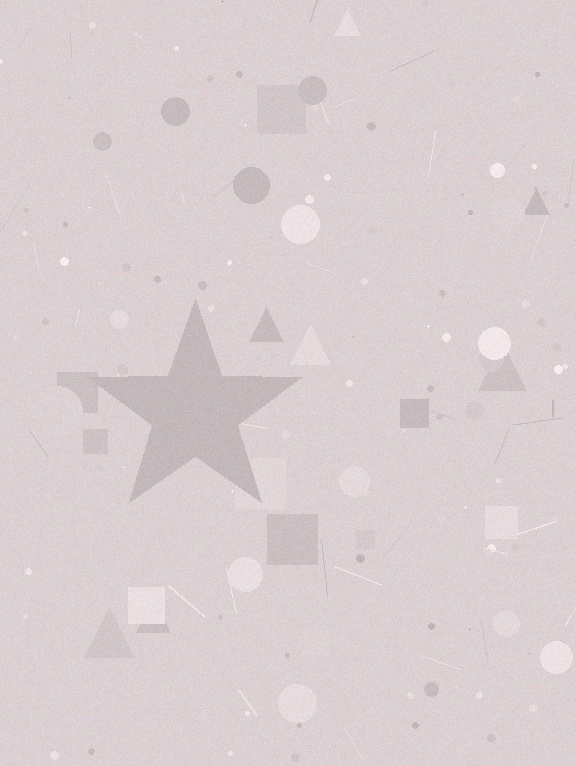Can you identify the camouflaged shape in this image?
The camouflaged shape is a star.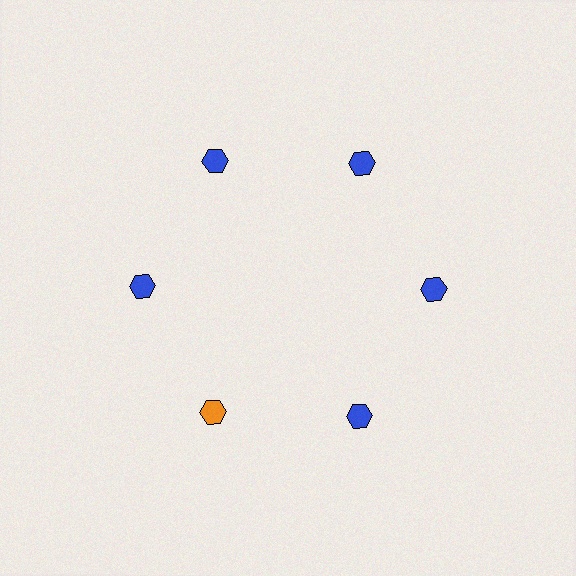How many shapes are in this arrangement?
There are 6 shapes arranged in a ring pattern.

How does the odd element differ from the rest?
It has a different color: orange instead of blue.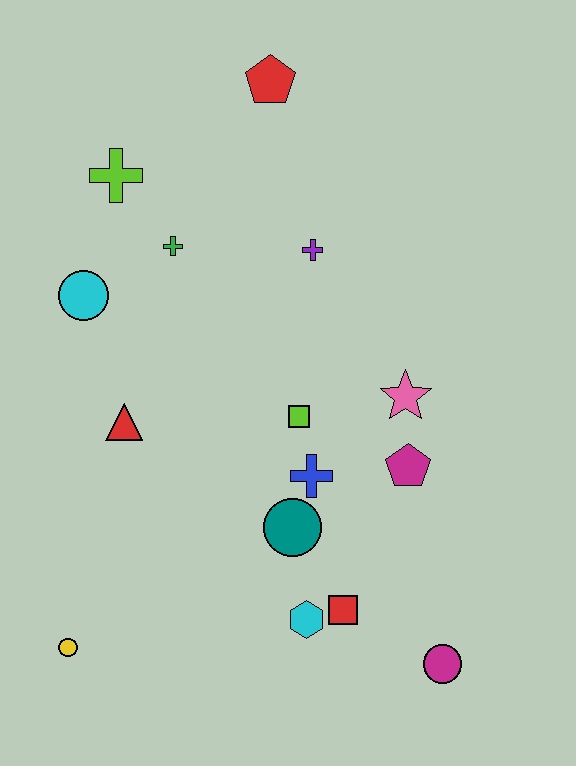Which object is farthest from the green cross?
The magenta circle is farthest from the green cross.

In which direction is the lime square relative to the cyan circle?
The lime square is to the right of the cyan circle.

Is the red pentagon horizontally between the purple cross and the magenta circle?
No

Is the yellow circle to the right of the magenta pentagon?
No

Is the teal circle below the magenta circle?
No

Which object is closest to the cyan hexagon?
The red square is closest to the cyan hexagon.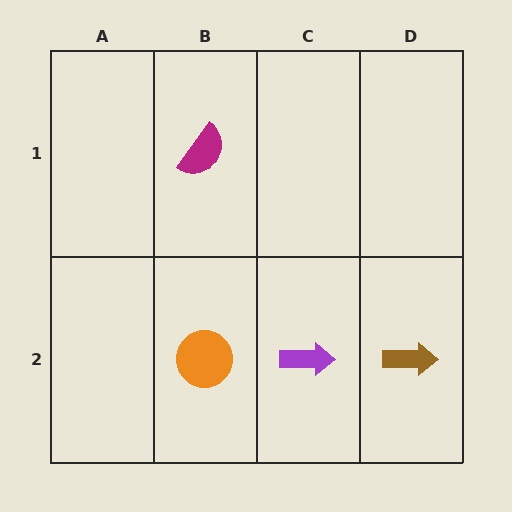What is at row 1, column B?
A magenta semicircle.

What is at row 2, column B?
An orange circle.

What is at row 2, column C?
A purple arrow.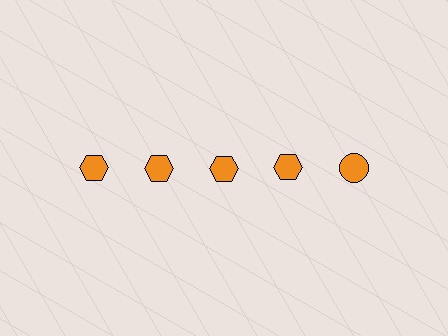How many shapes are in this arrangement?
There are 5 shapes arranged in a grid pattern.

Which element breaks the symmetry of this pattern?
The orange circle in the top row, rightmost column breaks the symmetry. All other shapes are orange hexagons.